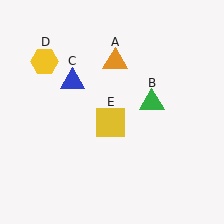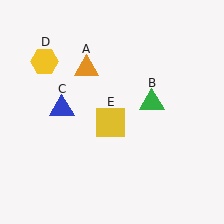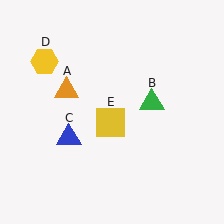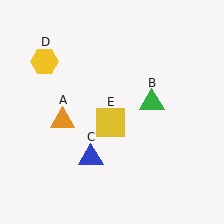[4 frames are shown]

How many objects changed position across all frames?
2 objects changed position: orange triangle (object A), blue triangle (object C).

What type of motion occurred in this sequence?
The orange triangle (object A), blue triangle (object C) rotated counterclockwise around the center of the scene.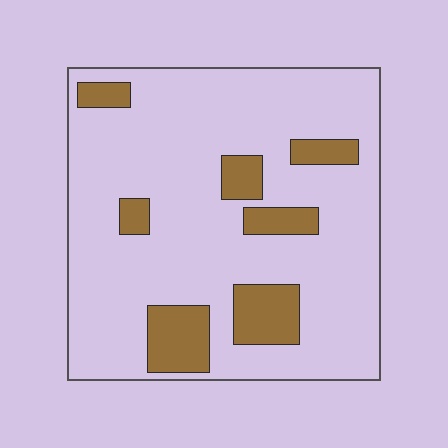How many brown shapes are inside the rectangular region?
7.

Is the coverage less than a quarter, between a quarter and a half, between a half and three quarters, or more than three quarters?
Less than a quarter.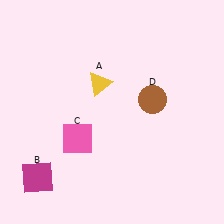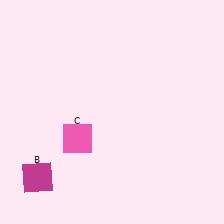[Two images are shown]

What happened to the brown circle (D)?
The brown circle (D) was removed in Image 2. It was in the top-right area of Image 1.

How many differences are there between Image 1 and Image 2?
There are 2 differences between the two images.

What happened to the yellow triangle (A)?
The yellow triangle (A) was removed in Image 2. It was in the top-left area of Image 1.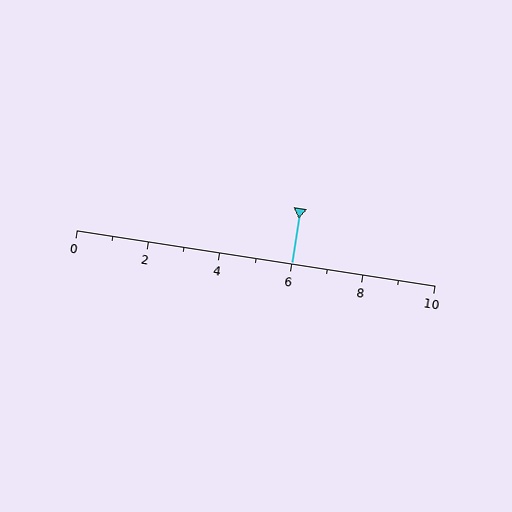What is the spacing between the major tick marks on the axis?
The major ticks are spaced 2 apart.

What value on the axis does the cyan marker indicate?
The marker indicates approximately 6.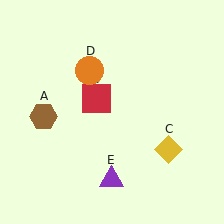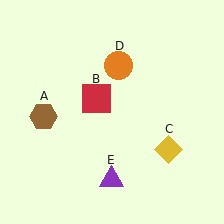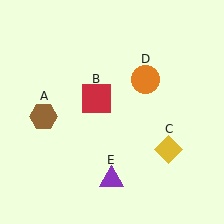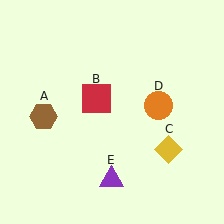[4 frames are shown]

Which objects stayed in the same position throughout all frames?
Brown hexagon (object A) and red square (object B) and yellow diamond (object C) and purple triangle (object E) remained stationary.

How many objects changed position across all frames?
1 object changed position: orange circle (object D).